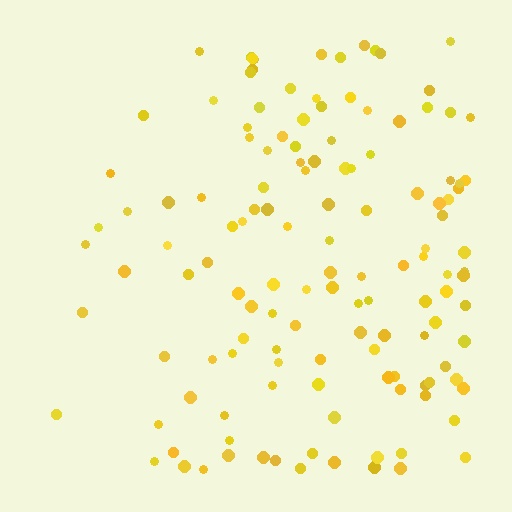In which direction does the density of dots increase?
From left to right, with the right side densest.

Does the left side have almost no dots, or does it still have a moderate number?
Still a moderate number, just noticeably fewer than the right.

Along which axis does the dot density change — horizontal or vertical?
Horizontal.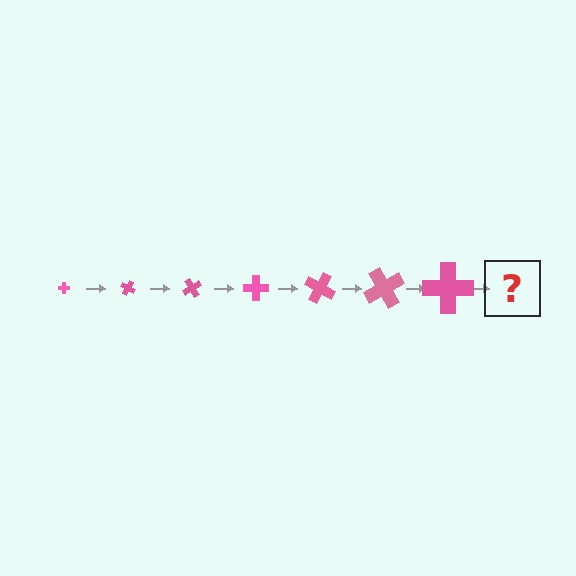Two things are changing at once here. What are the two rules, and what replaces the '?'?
The two rules are that the cross grows larger each step and it rotates 30 degrees each step. The '?' should be a cross, larger than the previous one and rotated 210 degrees from the start.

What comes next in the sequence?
The next element should be a cross, larger than the previous one and rotated 210 degrees from the start.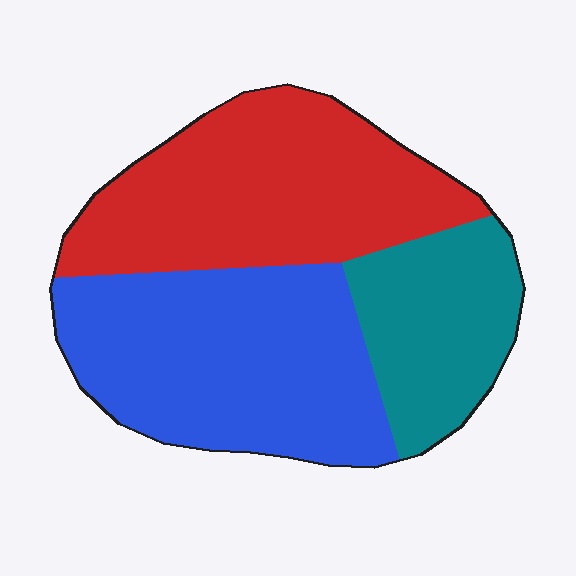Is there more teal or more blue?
Blue.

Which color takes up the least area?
Teal, at roughly 20%.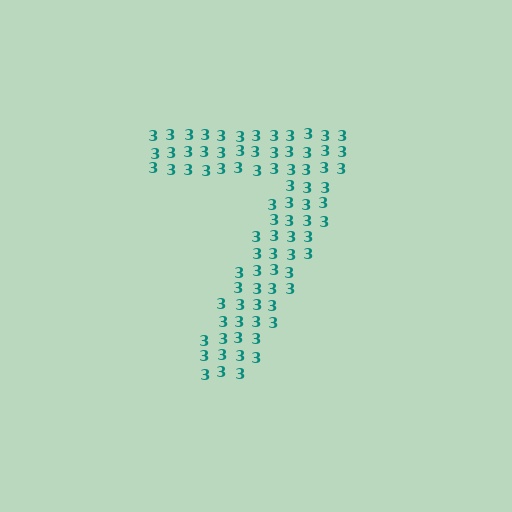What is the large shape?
The large shape is the digit 7.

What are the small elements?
The small elements are digit 3's.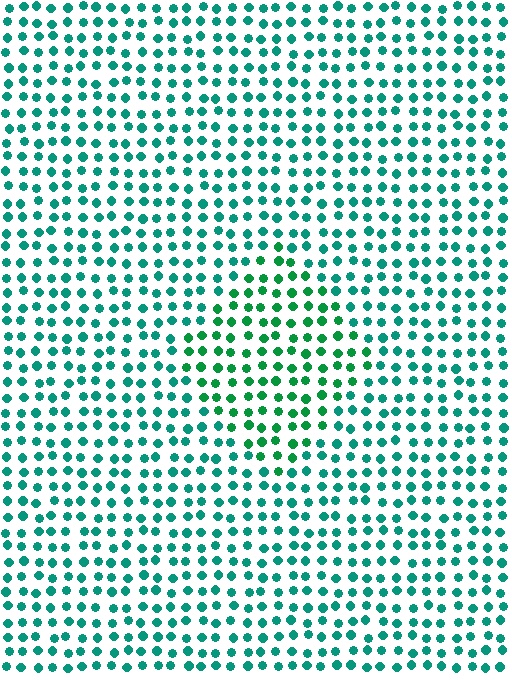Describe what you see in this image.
The image is filled with small teal elements in a uniform arrangement. A diamond-shaped region is visible where the elements are tinted to a slightly different hue, forming a subtle color boundary.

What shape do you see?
I see a diamond.